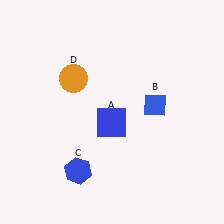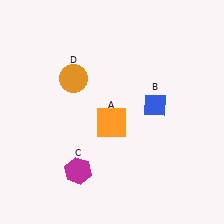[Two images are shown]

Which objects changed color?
A changed from blue to orange. C changed from blue to magenta.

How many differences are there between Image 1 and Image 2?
There are 2 differences between the two images.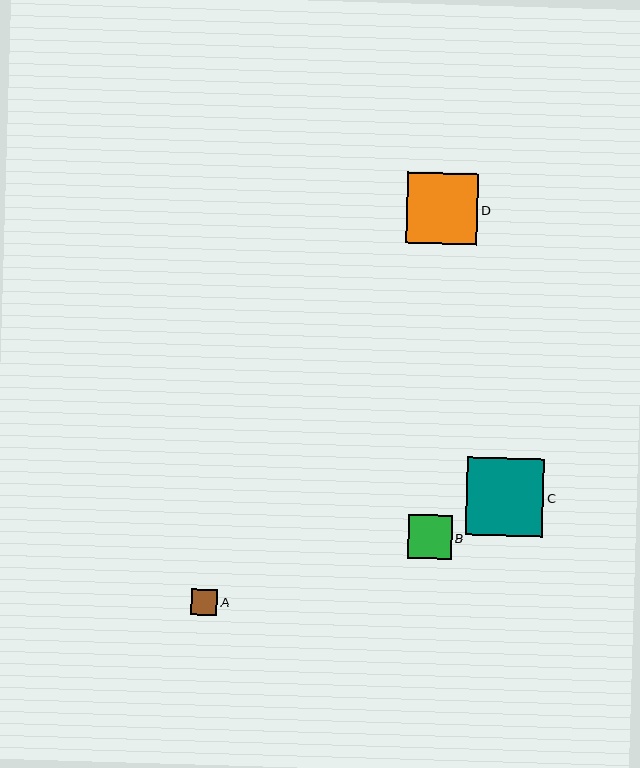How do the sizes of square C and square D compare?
Square C and square D are approximately the same size.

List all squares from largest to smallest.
From largest to smallest: C, D, B, A.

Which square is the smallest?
Square A is the smallest with a size of approximately 27 pixels.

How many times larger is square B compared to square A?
Square B is approximately 1.6 times the size of square A.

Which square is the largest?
Square C is the largest with a size of approximately 77 pixels.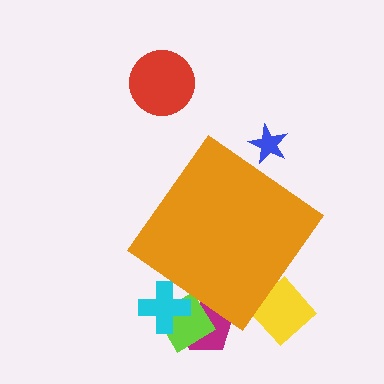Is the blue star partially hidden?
Yes, the blue star is partially hidden behind the orange diamond.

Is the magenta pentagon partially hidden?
Yes, the magenta pentagon is partially hidden behind the orange diamond.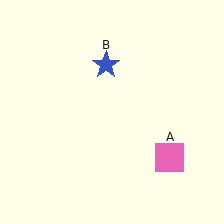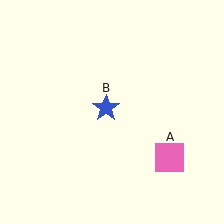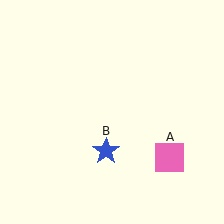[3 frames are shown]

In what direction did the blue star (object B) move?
The blue star (object B) moved down.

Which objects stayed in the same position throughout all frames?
Pink square (object A) remained stationary.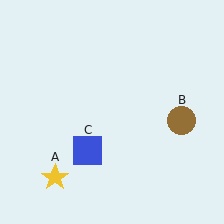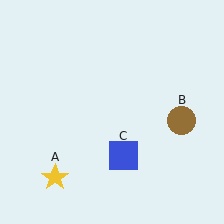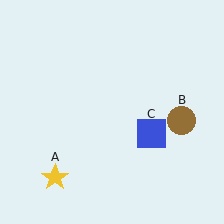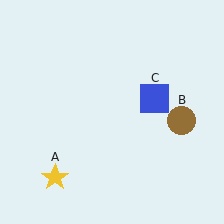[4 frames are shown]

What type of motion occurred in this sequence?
The blue square (object C) rotated counterclockwise around the center of the scene.